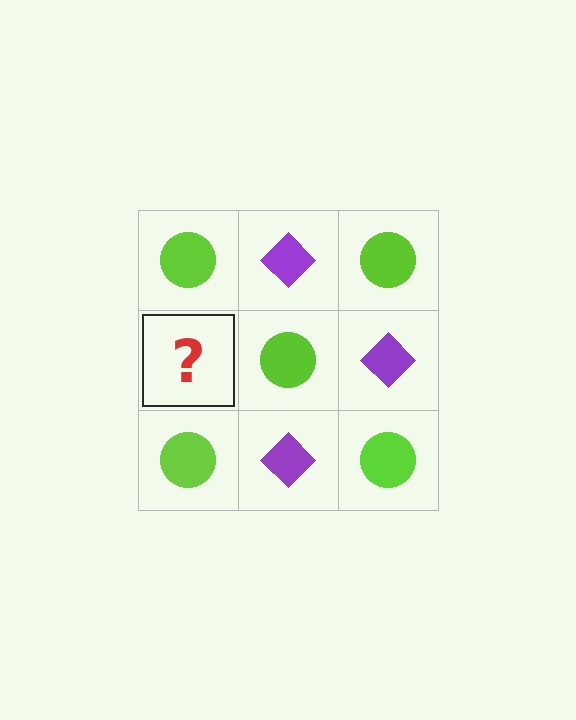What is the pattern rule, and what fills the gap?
The rule is that it alternates lime circle and purple diamond in a checkerboard pattern. The gap should be filled with a purple diamond.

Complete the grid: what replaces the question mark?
The question mark should be replaced with a purple diamond.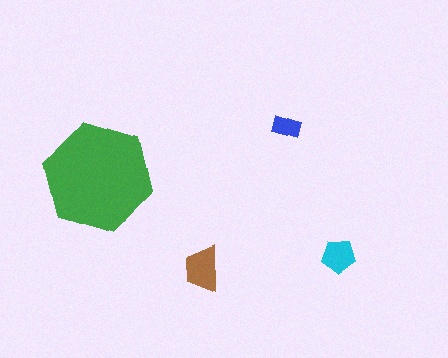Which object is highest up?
The blue rectangle is topmost.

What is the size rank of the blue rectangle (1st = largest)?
4th.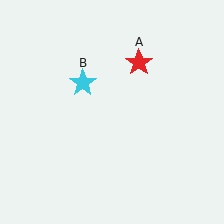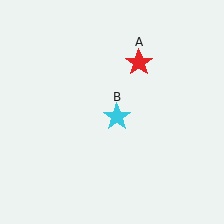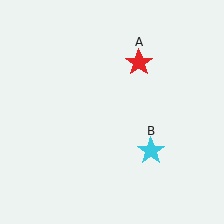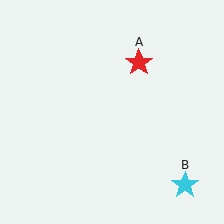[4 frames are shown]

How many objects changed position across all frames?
1 object changed position: cyan star (object B).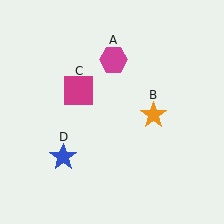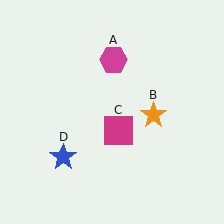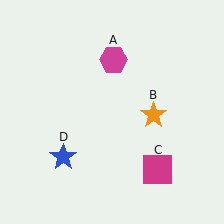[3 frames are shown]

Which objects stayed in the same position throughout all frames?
Magenta hexagon (object A) and orange star (object B) and blue star (object D) remained stationary.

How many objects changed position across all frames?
1 object changed position: magenta square (object C).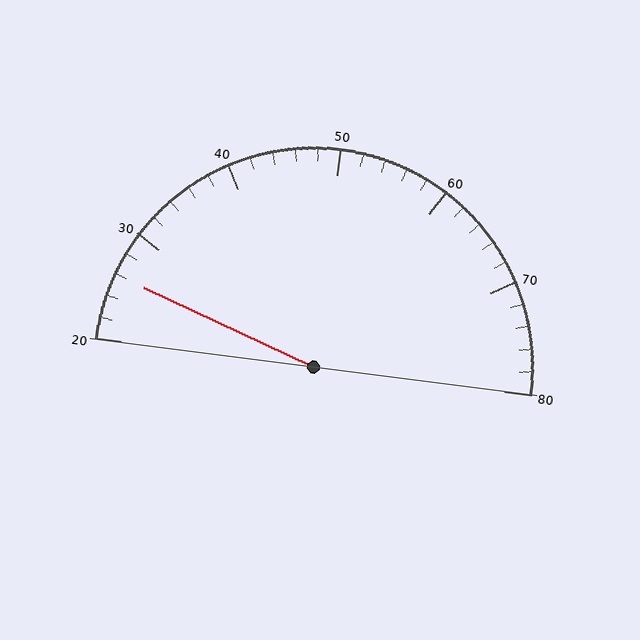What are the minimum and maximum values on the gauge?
The gauge ranges from 20 to 80.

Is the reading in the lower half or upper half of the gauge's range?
The reading is in the lower half of the range (20 to 80).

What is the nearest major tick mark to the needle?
The nearest major tick mark is 30.